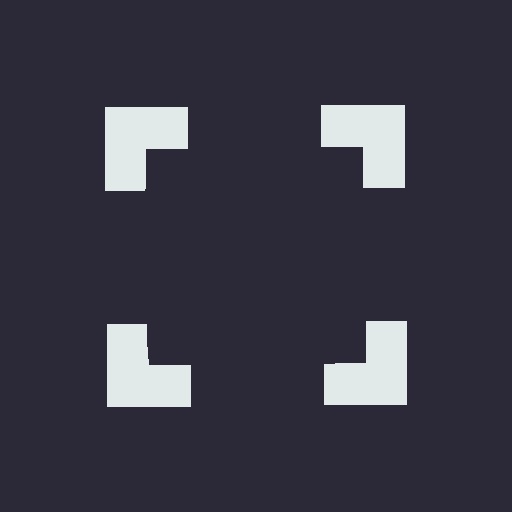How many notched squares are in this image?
There are 4 — one at each vertex of the illusory square.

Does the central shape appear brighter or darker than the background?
It typically appears slightly darker than the background, even though no actual brightness change is drawn.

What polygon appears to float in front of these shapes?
An illusory square — its edges are inferred from the aligned wedge cuts in the notched squares, not physically drawn.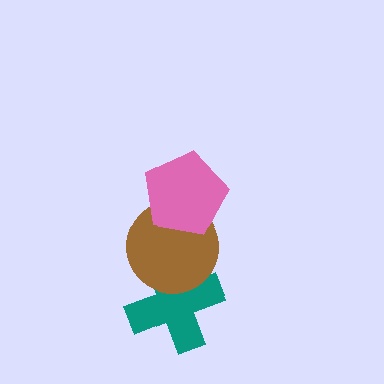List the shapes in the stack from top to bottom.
From top to bottom: the pink pentagon, the brown circle, the teal cross.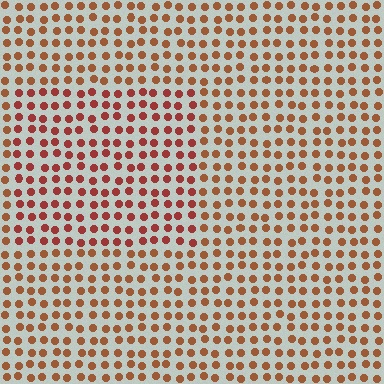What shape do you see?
I see a rectangle.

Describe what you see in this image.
The image is filled with small brown elements in a uniform arrangement. A rectangle-shaped region is visible where the elements are tinted to a slightly different hue, forming a subtle color boundary.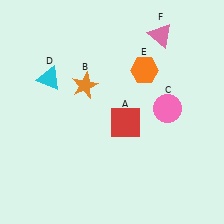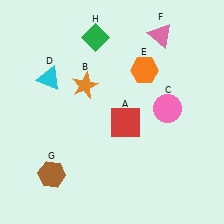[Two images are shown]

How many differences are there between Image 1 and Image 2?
There are 2 differences between the two images.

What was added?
A brown hexagon (G), a green diamond (H) were added in Image 2.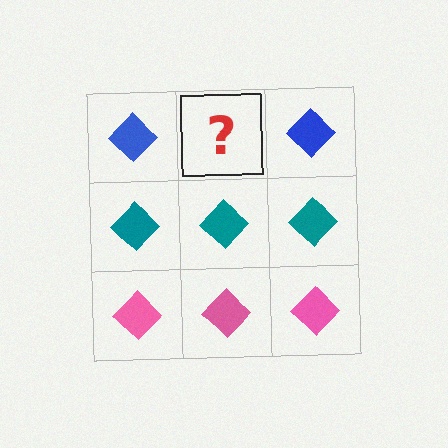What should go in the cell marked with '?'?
The missing cell should contain a blue diamond.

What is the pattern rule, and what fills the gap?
The rule is that each row has a consistent color. The gap should be filled with a blue diamond.